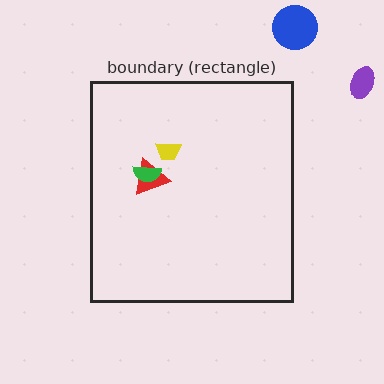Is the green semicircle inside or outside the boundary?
Inside.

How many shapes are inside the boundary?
3 inside, 2 outside.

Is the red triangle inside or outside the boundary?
Inside.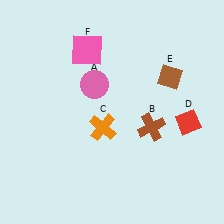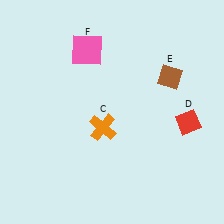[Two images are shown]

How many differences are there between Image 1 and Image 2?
There are 2 differences between the two images.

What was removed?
The pink circle (A), the brown cross (B) were removed in Image 2.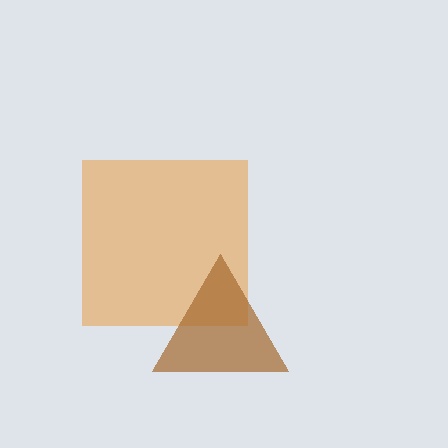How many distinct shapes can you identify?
There are 2 distinct shapes: an orange square, a brown triangle.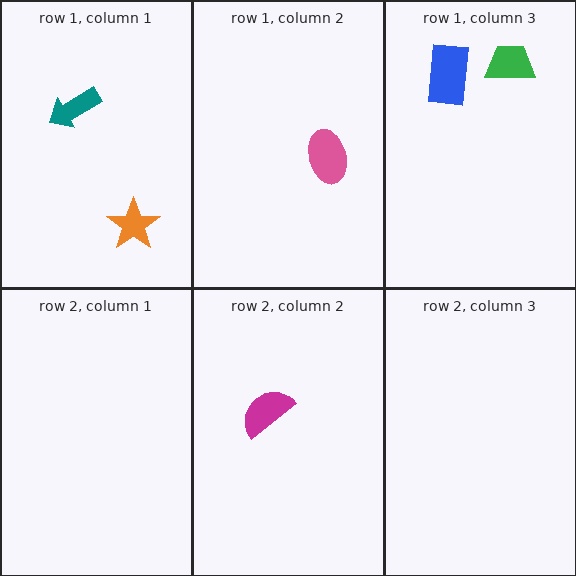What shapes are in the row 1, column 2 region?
The pink ellipse.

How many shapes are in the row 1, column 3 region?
2.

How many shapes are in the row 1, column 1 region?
2.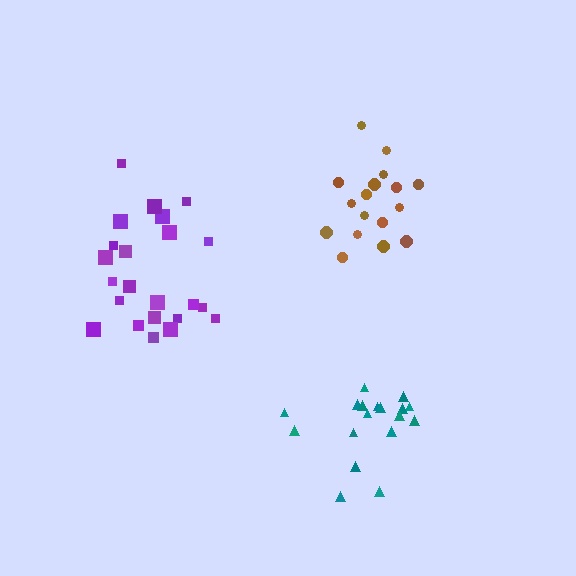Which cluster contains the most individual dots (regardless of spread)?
Purple (23).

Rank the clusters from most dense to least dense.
teal, brown, purple.